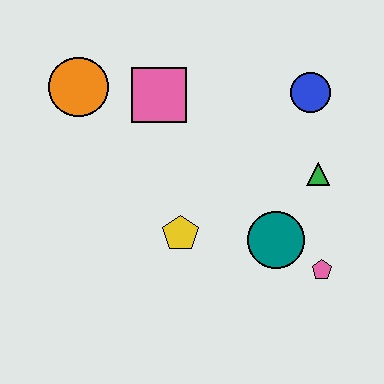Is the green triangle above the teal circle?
Yes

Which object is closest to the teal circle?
The pink pentagon is closest to the teal circle.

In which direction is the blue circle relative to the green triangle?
The blue circle is above the green triangle.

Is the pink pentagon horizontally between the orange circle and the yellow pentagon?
No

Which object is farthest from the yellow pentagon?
The blue circle is farthest from the yellow pentagon.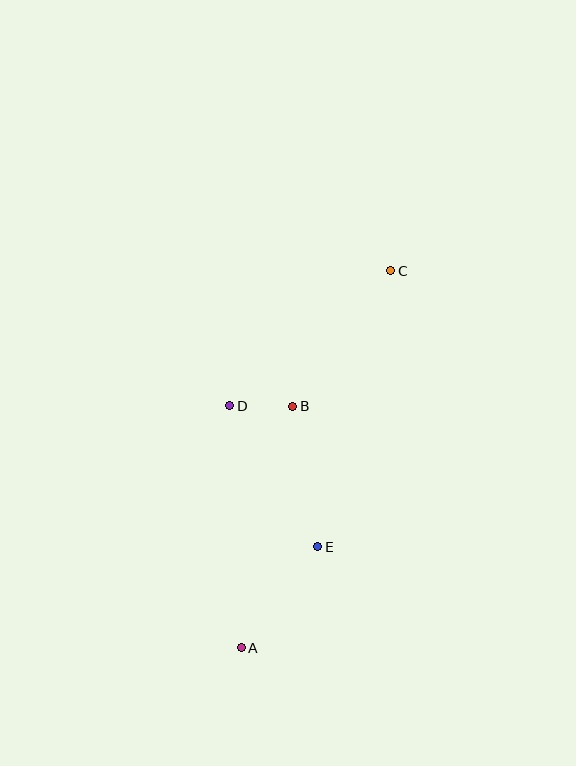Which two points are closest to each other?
Points B and D are closest to each other.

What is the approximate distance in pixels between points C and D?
The distance between C and D is approximately 210 pixels.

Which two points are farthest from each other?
Points A and C are farthest from each other.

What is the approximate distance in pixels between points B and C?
The distance between B and C is approximately 167 pixels.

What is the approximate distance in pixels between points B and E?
The distance between B and E is approximately 143 pixels.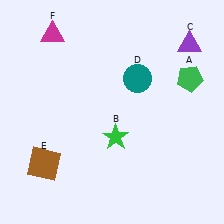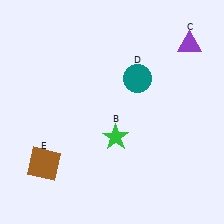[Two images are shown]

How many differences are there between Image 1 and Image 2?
There are 2 differences between the two images.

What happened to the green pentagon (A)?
The green pentagon (A) was removed in Image 2. It was in the top-right area of Image 1.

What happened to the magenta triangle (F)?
The magenta triangle (F) was removed in Image 2. It was in the top-left area of Image 1.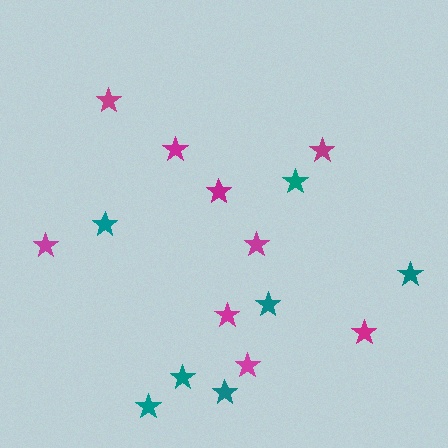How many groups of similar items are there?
There are 2 groups: one group of magenta stars (9) and one group of teal stars (7).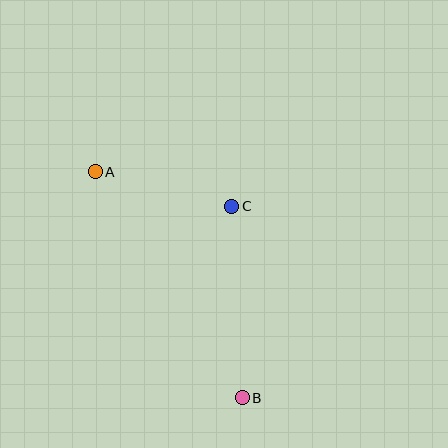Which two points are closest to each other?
Points A and C are closest to each other.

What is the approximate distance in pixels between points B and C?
The distance between B and C is approximately 192 pixels.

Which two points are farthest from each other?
Points A and B are farthest from each other.